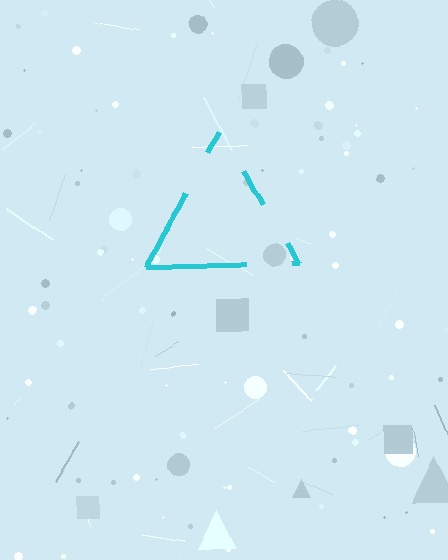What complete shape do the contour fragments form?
The contour fragments form a triangle.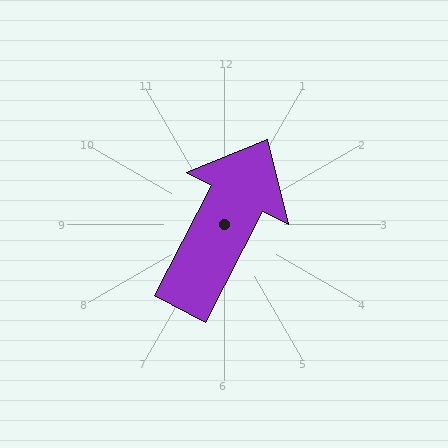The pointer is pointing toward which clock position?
Roughly 1 o'clock.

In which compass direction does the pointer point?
Northeast.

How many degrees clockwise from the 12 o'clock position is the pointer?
Approximately 27 degrees.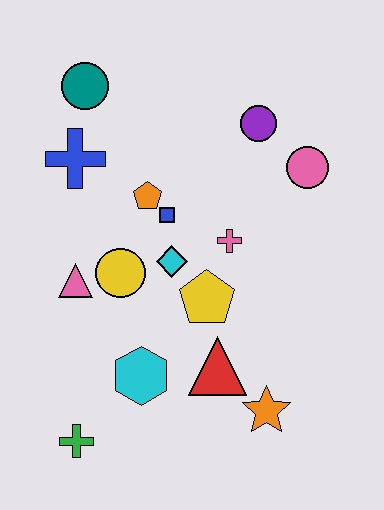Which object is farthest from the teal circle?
The orange star is farthest from the teal circle.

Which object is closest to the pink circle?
The purple circle is closest to the pink circle.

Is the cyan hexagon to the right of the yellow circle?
Yes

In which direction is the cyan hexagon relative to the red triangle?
The cyan hexagon is to the left of the red triangle.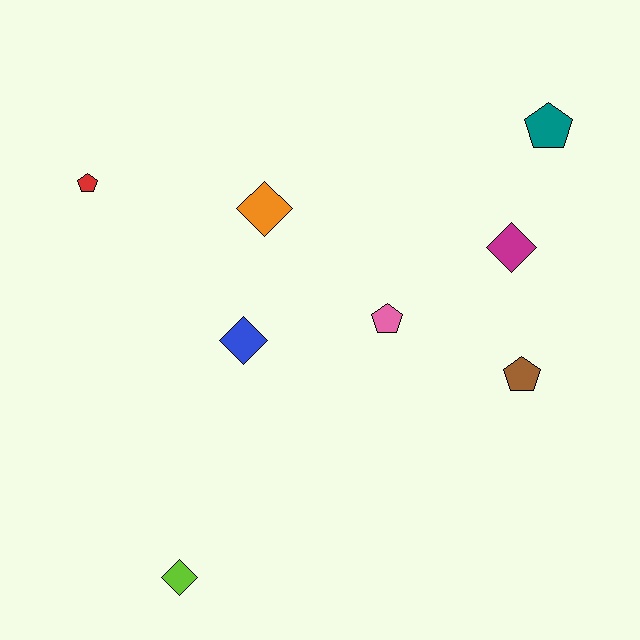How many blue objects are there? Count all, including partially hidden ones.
There is 1 blue object.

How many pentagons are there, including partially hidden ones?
There are 4 pentagons.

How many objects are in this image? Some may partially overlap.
There are 8 objects.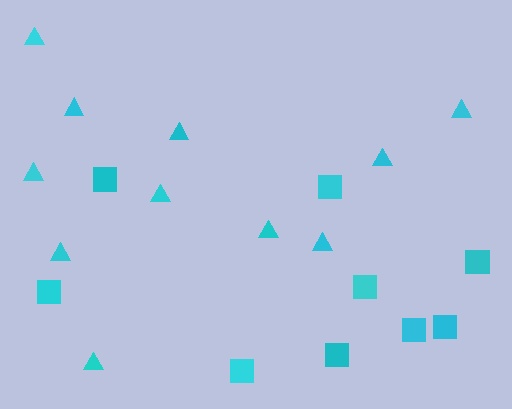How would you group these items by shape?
There are 2 groups: one group of triangles (11) and one group of squares (9).